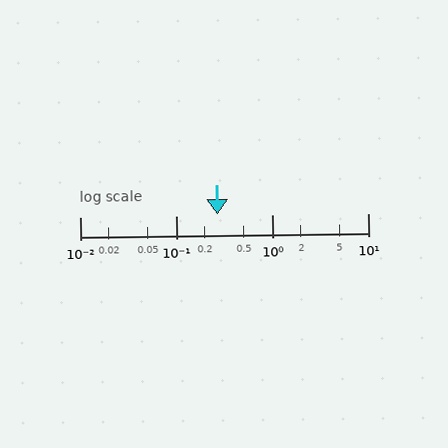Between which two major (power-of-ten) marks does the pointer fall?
The pointer is between 0.1 and 1.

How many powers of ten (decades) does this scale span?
The scale spans 3 decades, from 0.01 to 10.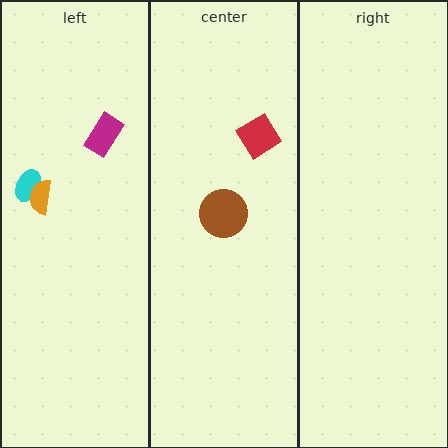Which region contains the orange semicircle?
The left region.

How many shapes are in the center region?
2.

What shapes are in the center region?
The red diamond, the brown circle.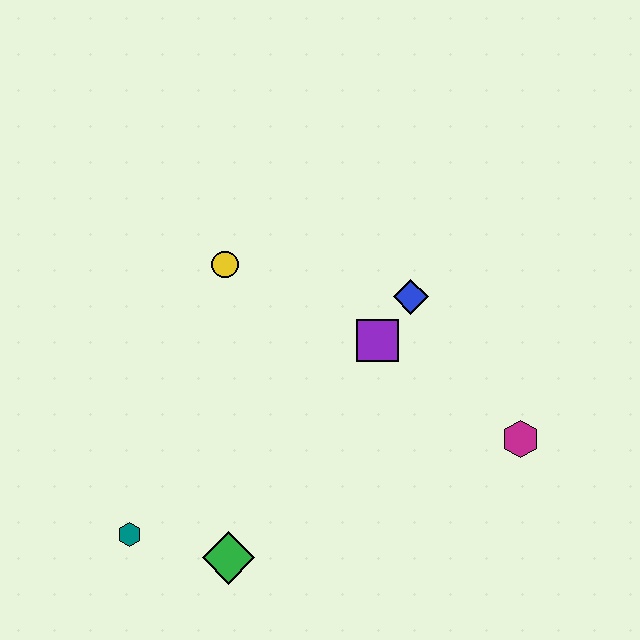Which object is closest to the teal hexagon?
The green diamond is closest to the teal hexagon.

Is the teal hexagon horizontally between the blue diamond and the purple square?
No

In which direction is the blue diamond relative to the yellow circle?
The blue diamond is to the right of the yellow circle.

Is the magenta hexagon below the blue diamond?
Yes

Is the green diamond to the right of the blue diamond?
No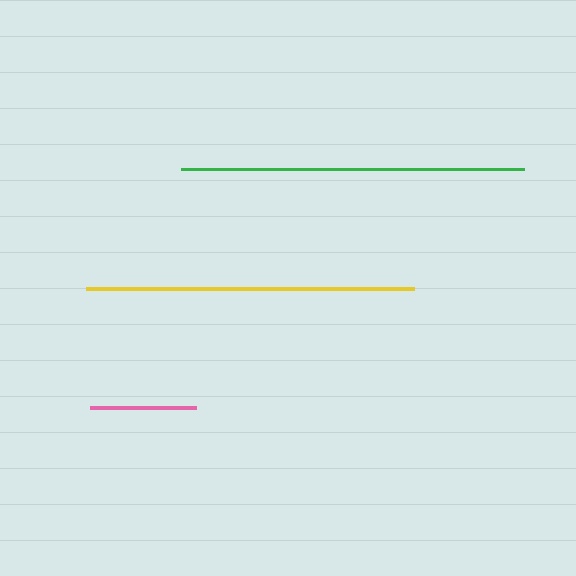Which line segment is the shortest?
The pink line is the shortest at approximately 106 pixels.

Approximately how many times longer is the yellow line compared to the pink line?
The yellow line is approximately 3.1 times the length of the pink line.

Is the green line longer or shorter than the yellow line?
The green line is longer than the yellow line.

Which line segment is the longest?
The green line is the longest at approximately 343 pixels.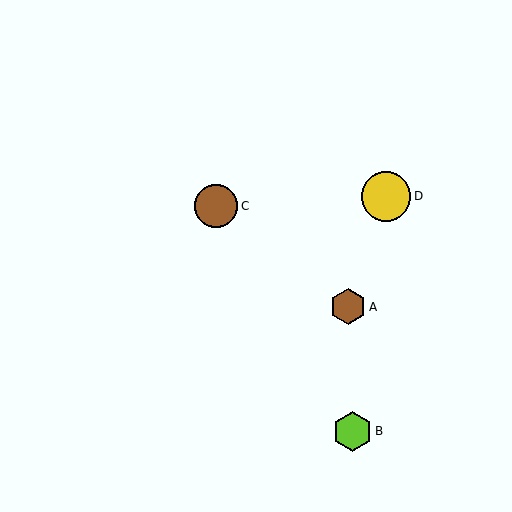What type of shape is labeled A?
Shape A is a brown hexagon.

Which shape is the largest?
The yellow circle (labeled D) is the largest.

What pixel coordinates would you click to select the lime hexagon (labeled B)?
Click at (352, 431) to select the lime hexagon B.